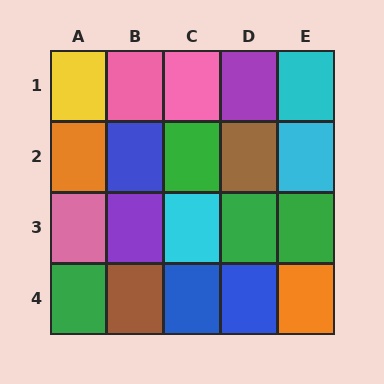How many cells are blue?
3 cells are blue.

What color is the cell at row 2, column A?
Orange.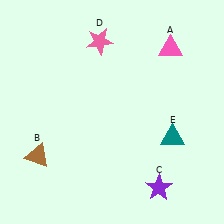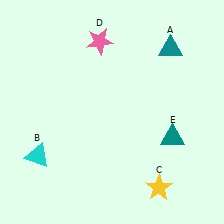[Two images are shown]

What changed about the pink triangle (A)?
In Image 1, A is pink. In Image 2, it changed to teal.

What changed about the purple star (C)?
In Image 1, C is purple. In Image 2, it changed to yellow.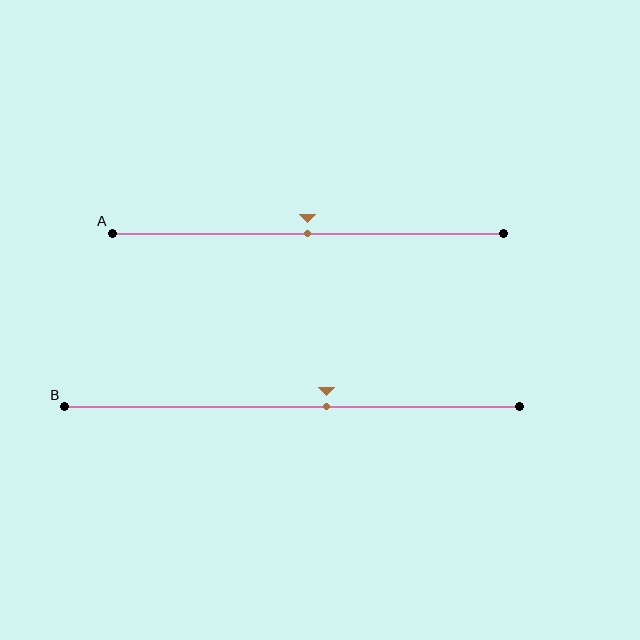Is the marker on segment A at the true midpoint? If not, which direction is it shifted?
Yes, the marker on segment A is at the true midpoint.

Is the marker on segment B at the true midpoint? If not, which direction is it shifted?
No, the marker on segment B is shifted to the right by about 8% of the segment length.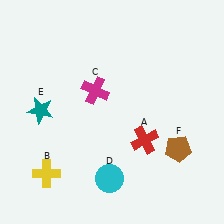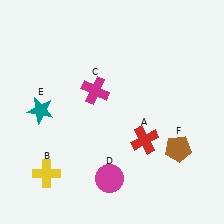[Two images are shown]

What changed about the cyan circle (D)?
In Image 1, D is cyan. In Image 2, it changed to magenta.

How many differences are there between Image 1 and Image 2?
There is 1 difference between the two images.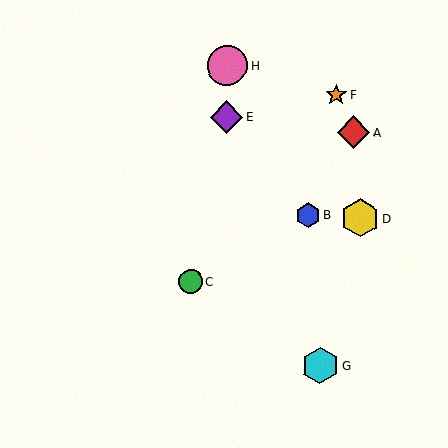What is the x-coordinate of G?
Object G is at x≈320.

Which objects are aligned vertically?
Objects E, H are aligned vertically.